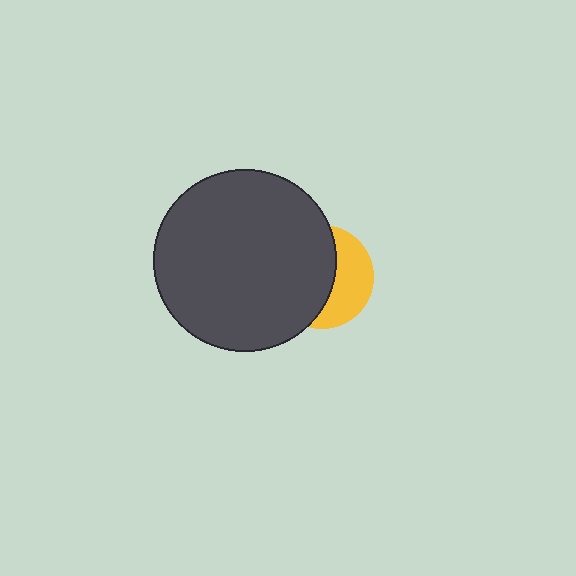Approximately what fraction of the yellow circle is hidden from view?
Roughly 60% of the yellow circle is hidden behind the dark gray circle.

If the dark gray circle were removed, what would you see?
You would see the complete yellow circle.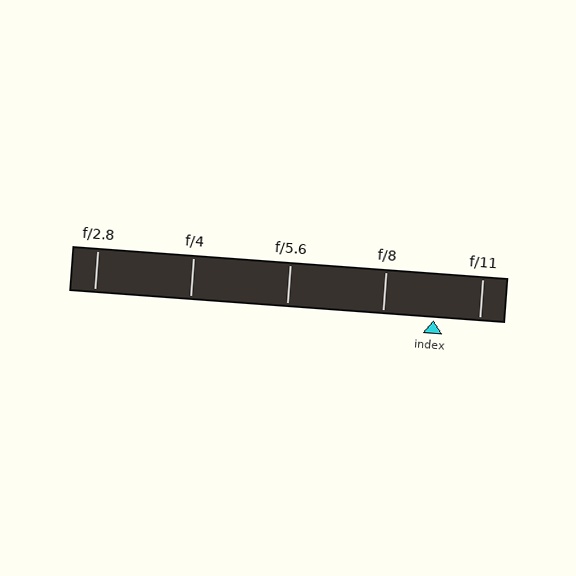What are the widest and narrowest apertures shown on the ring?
The widest aperture shown is f/2.8 and the narrowest is f/11.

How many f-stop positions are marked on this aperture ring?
There are 5 f-stop positions marked.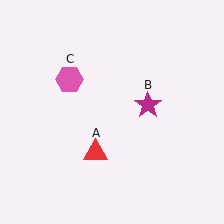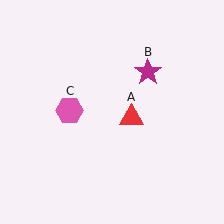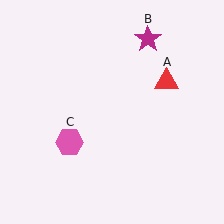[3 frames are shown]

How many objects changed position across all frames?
3 objects changed position: red triangle (object A), magenta star (object B), pink hexagon (object C).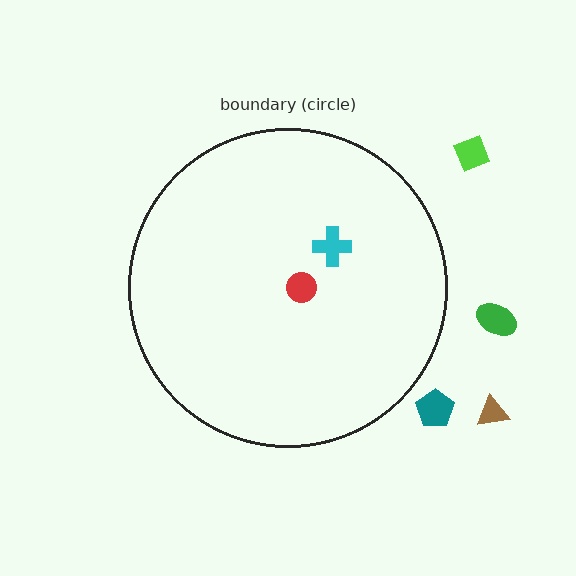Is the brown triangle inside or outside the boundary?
Outside.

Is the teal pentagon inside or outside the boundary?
Outside.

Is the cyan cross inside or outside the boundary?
Inside.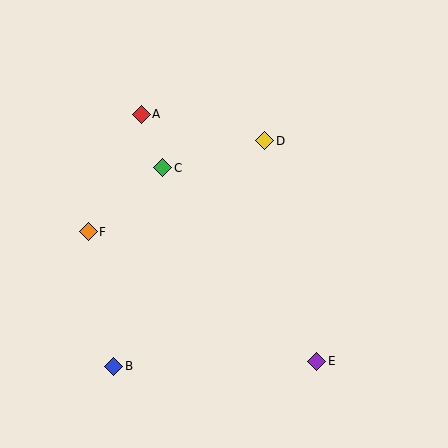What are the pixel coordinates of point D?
Point D is at (265, 141).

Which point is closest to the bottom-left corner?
Point B is closest to the bottom-left corner.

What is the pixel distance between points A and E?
The distance between A and E is 303 pixels.